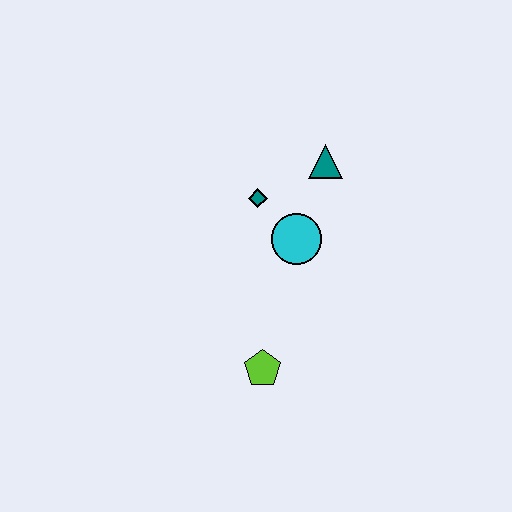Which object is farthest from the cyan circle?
The lime pentagon is farthest from the cyan circle.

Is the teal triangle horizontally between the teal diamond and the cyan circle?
No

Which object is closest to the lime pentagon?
The cyan circle is closest to the lime pentagon.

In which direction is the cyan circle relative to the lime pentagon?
The cyan circle is above the lime pentagon.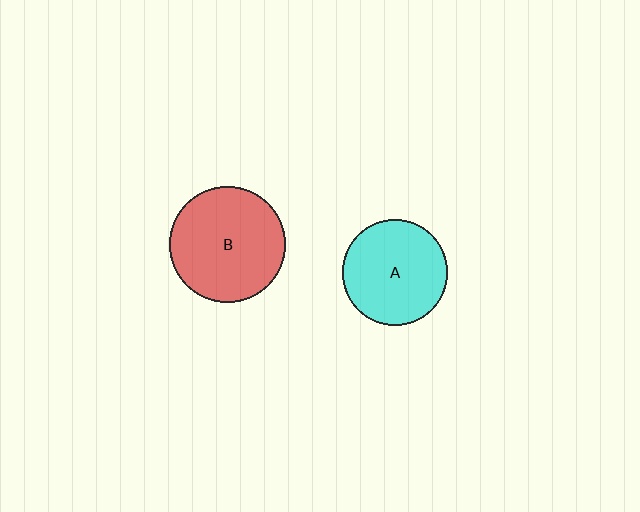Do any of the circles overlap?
No, none of the circles overlap.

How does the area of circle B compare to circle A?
Approximately 1.2 times.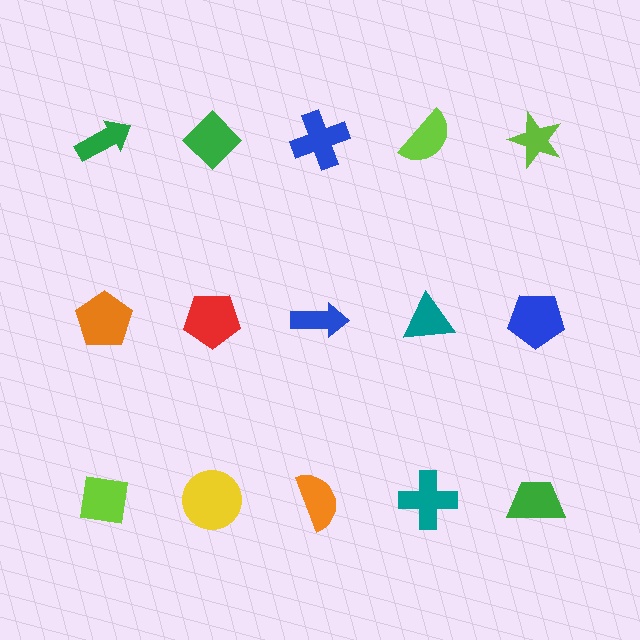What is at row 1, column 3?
A blue cross.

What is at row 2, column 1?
An orange pentagon.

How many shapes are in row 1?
5 shapes.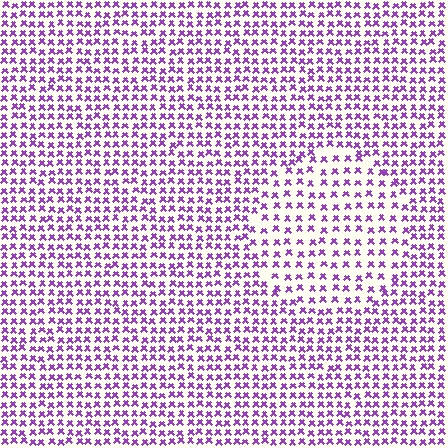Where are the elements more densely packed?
The elements are more densely packed outside the circle boundary.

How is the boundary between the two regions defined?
The boundary is defined by a change in element density (approximately 1.6x ratio). All elements are the same color, size, and shape.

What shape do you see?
I see a circle.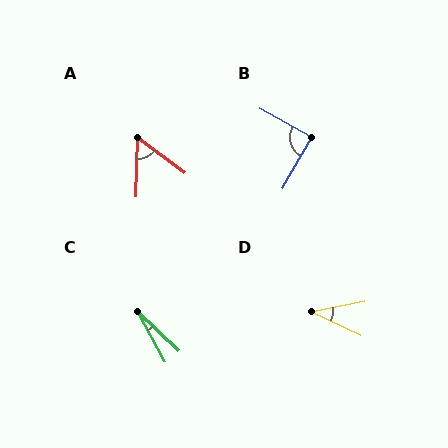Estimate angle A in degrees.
Approximately 55 degrees.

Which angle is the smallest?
C, at approximately 18 degrees.